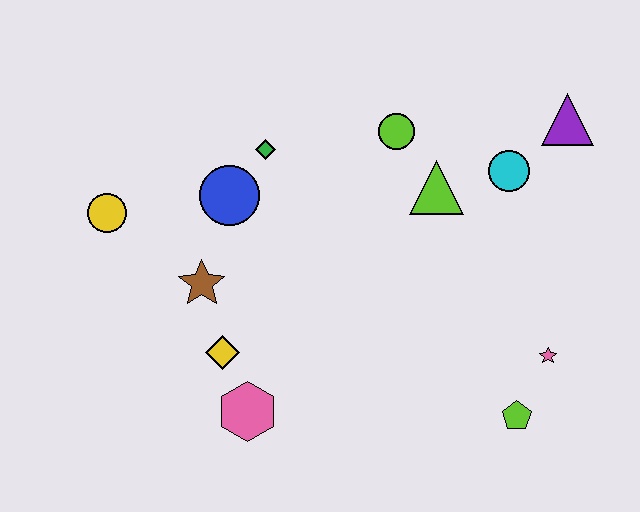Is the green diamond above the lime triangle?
Yes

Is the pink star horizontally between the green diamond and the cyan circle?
No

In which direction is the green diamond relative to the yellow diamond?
The green diamond is above the yellow diamond.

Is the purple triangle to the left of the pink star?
No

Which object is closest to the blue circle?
The green diamond is closest to the blue circle.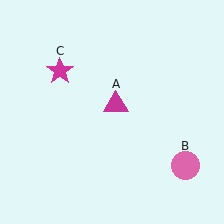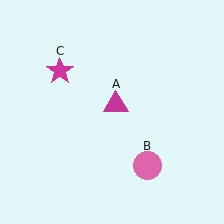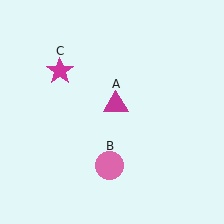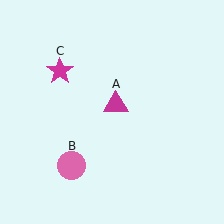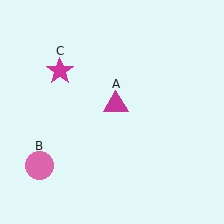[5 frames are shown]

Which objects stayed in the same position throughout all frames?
Magenta triangle (object A) and magenta star (object C) remained stationary.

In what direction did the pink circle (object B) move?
The pink circle (object B) moved left.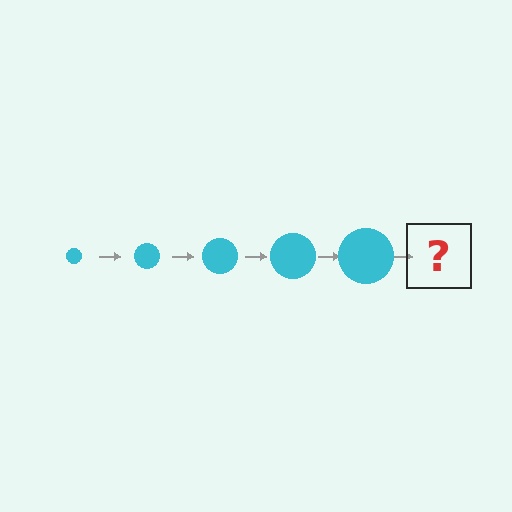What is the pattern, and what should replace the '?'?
The pattern is that the circle gets progressively larger each step. The '?' should be a cyan circle, larger than the previous one.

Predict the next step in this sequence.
The next step is a cyan circle, larger than the previous one.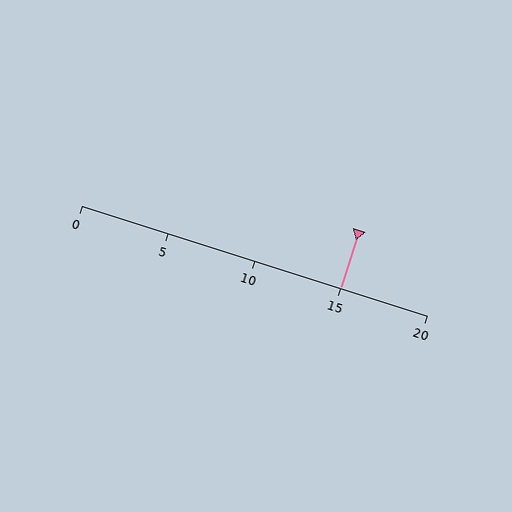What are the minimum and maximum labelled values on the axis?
The axis runs from 0 to 20.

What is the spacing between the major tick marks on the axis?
The major ticks are spaced 5 apart.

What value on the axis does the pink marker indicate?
The marker indicates approximately 15.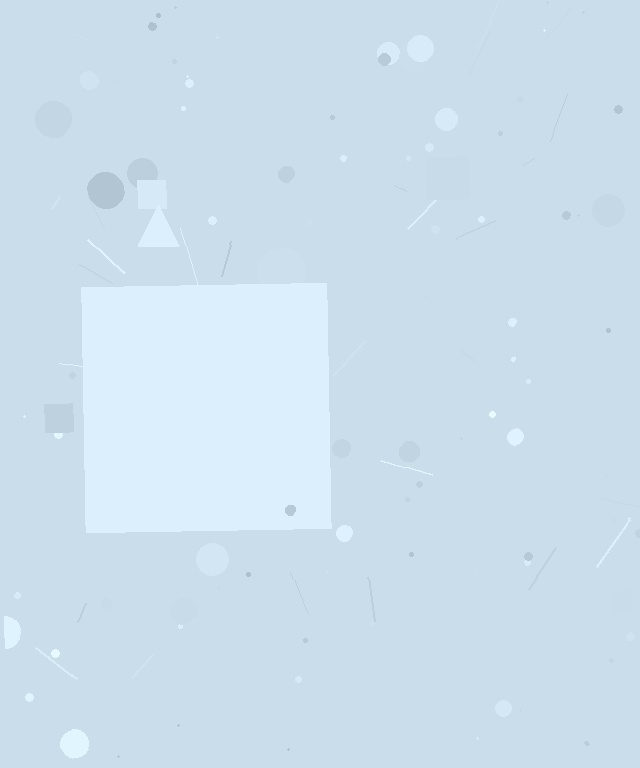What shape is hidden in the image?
A square is hidden in the image.